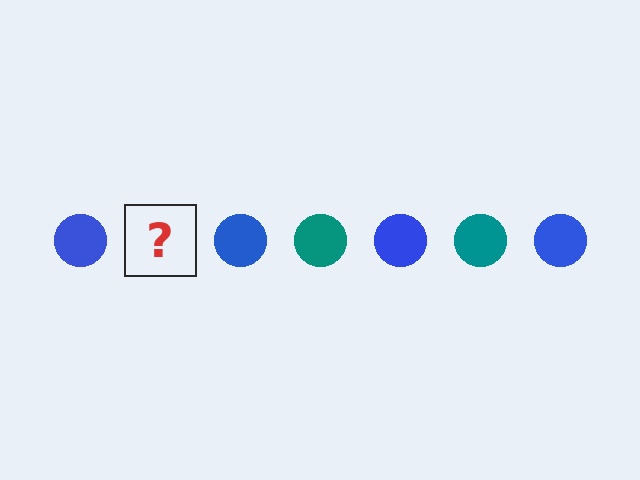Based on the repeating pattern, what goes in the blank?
The blank should be a teal circle.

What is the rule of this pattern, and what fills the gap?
The rule is that the pattern cycles through blue, teal circles. The gap should be filled with a teal circle.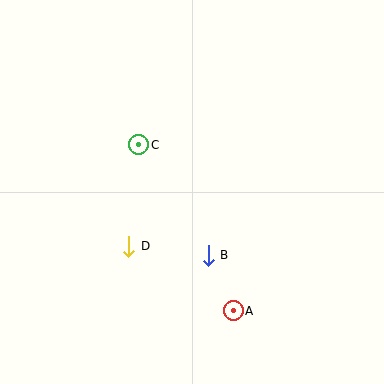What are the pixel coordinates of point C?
Point C is at (139, 145).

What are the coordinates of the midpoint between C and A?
The midpoint between C and A is at (186, 228).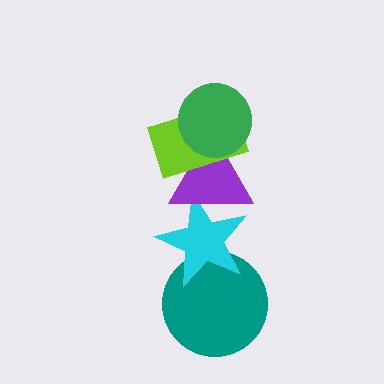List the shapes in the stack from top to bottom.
From top to bottom: the green circle, the lime rectangle, the purple triangle, the cyan star, the teal circle.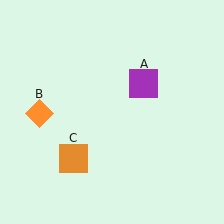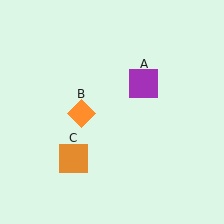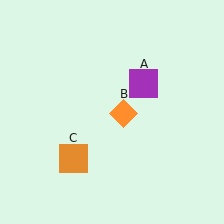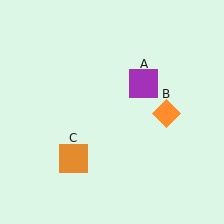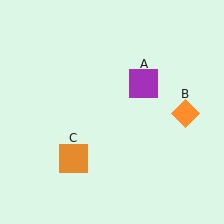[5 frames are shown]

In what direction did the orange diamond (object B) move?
The orange diamond (object B) moved right.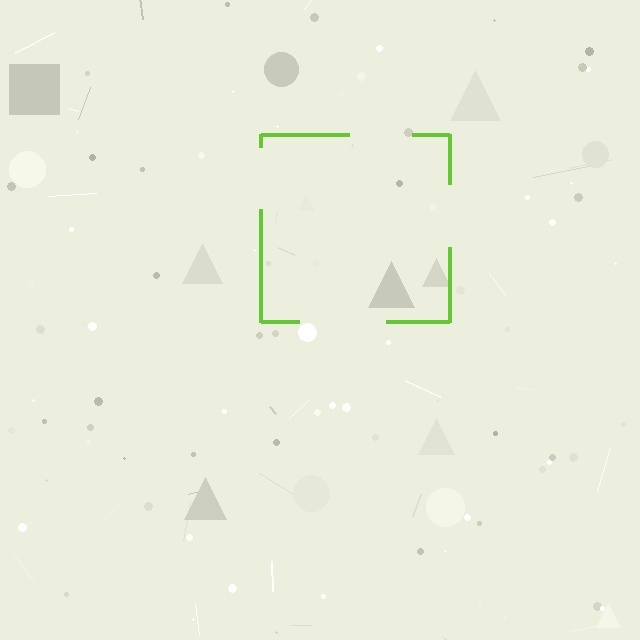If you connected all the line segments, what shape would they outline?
They would outline a square.